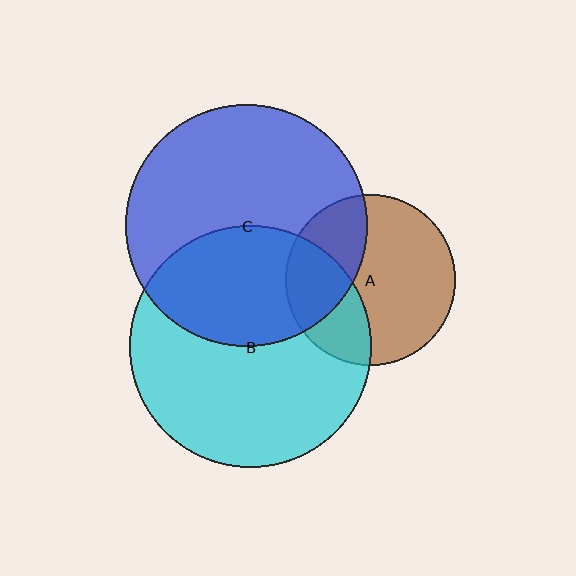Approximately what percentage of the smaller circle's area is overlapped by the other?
Approximately 30%.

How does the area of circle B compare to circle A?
Approximately 2.0 times.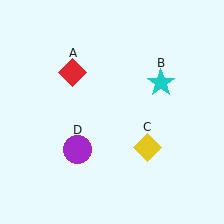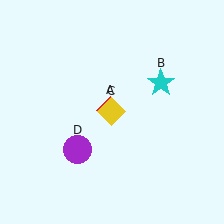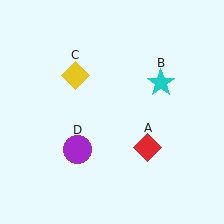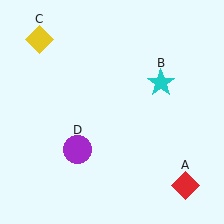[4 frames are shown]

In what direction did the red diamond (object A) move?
The red diamond (object A) moved down and to the right.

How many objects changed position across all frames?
2 objects changed position: red diamond (object A), yellow diamond (object C).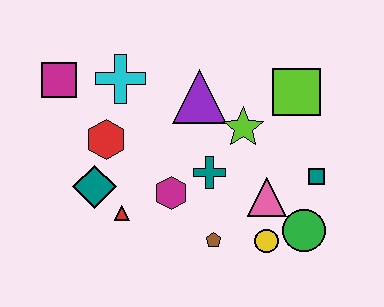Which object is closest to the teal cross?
The magenta hexagon is closest to the teal cross.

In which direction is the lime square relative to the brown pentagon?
The lime square is above the brown pentagon.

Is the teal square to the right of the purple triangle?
Yes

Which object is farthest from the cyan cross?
The green circle is farthest from the cyan cross.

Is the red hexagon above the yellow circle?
Yes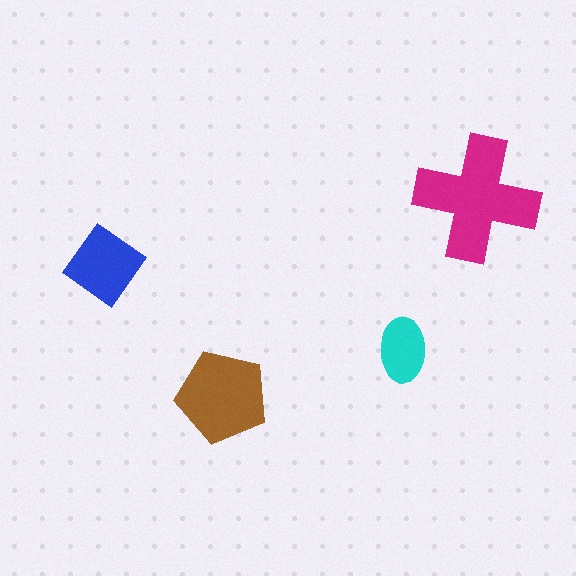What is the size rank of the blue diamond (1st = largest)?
3rd.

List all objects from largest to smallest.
The magenta cross, the brown pentagon, the blue diamond, the cyan ellipse.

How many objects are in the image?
There are 4 objects in the image.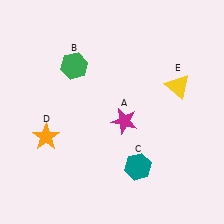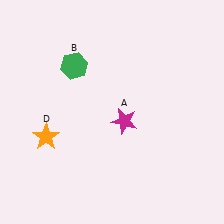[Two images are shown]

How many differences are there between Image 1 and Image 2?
There are 2 differences between the two images.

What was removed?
The yellow triangle (E), the teal hexagon (C) were removed in Image 2.